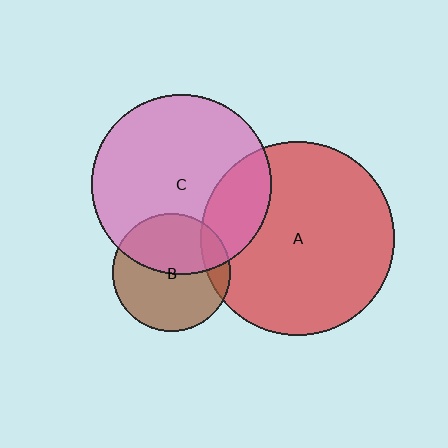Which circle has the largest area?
Circle A (red).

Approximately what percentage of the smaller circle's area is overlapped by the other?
Approximately 15%.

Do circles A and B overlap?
Yes.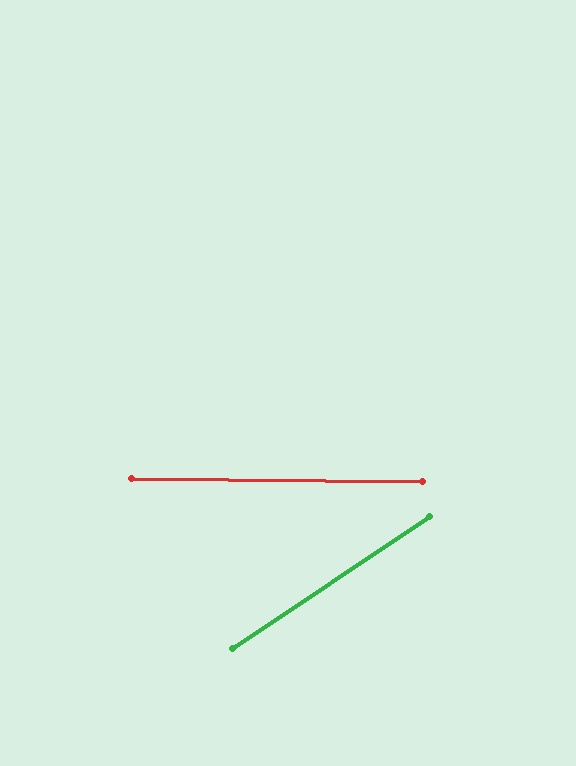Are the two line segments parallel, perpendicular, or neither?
Neither parallel nor perpendicular — they differ by about 34°.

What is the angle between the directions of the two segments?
Approximately 34 degrees.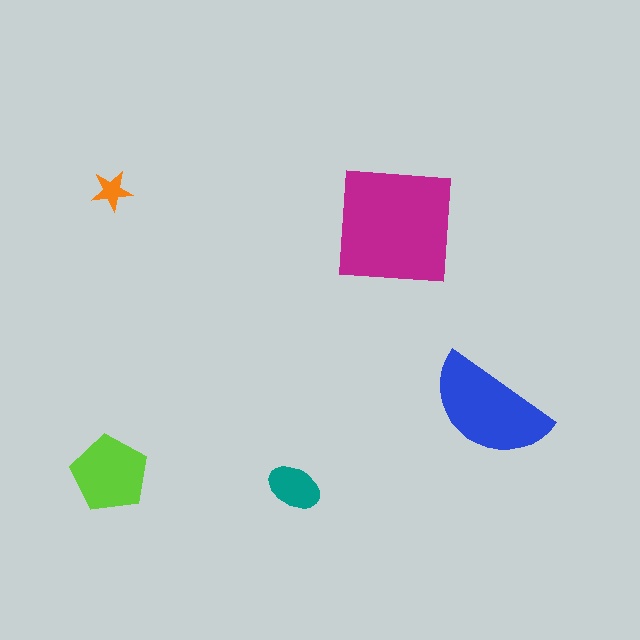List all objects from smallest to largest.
The orange star, the teal ellipse, the lime pentagon, the blue semicircle, the magenta square.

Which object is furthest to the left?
The lime pentagon is leftmost.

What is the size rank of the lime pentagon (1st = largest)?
3rd.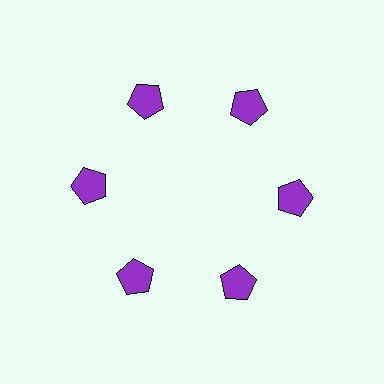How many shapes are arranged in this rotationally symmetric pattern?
There are 6 shapes, arranged in 6 groups of 1.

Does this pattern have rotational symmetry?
Yes, this pattern has 6-fold rotational symmetry. It looks the same after rotating 60 degrees around the center.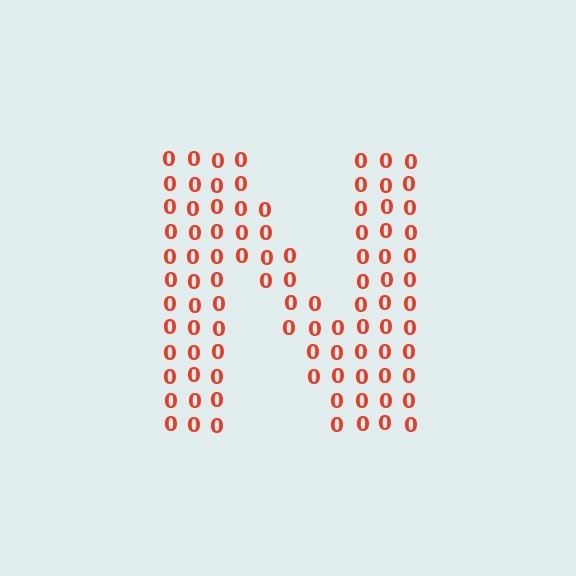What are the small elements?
The small elements are digit 0's.